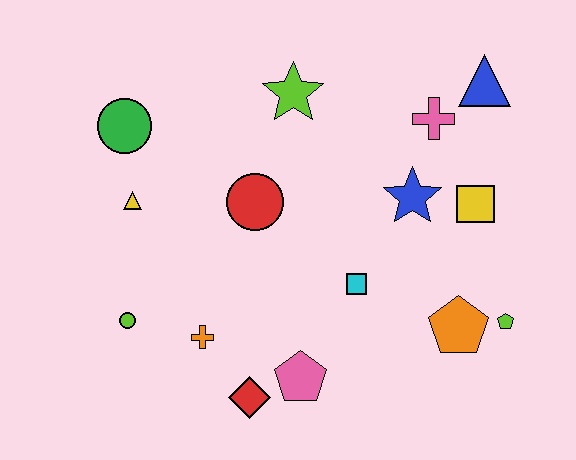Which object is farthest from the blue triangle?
The lime circle is farthest from the blue triangle.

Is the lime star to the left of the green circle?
No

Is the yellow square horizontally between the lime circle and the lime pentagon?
Yes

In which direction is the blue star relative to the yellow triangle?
The blue star is to the right of the yellow triangle.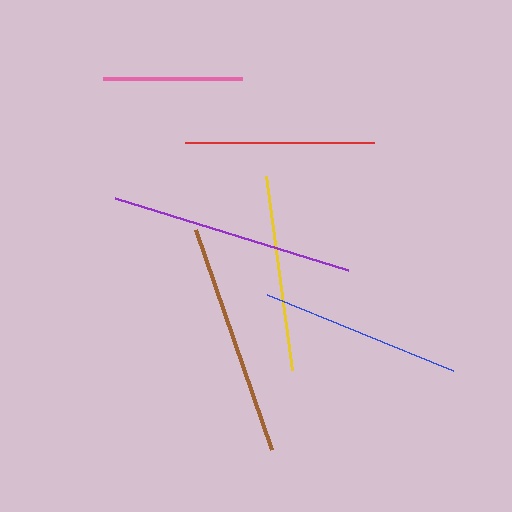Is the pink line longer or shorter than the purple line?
The purple line is longer than the pink line.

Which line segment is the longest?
The purple line is the longest at approximately 243 pixels.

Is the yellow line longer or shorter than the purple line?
The purple line is longer than the yellow line.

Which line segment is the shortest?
The pink line is the shortest at approximately 139 pixels.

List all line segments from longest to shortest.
From longest to shortest: purple, brown, blue, yellow, red, pink.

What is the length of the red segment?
The red segment is approximately 190 pixels long.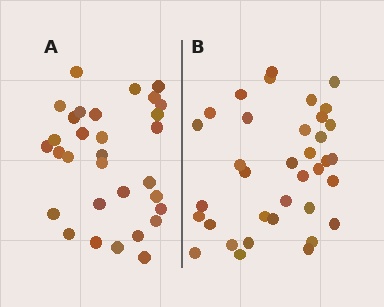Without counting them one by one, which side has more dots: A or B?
Region B (the right region) has more dots.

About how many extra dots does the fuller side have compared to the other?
Region B has about 5 more dots than region A.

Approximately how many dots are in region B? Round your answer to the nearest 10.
About 40 dots. (The exact count is 36, which rounds to 40.)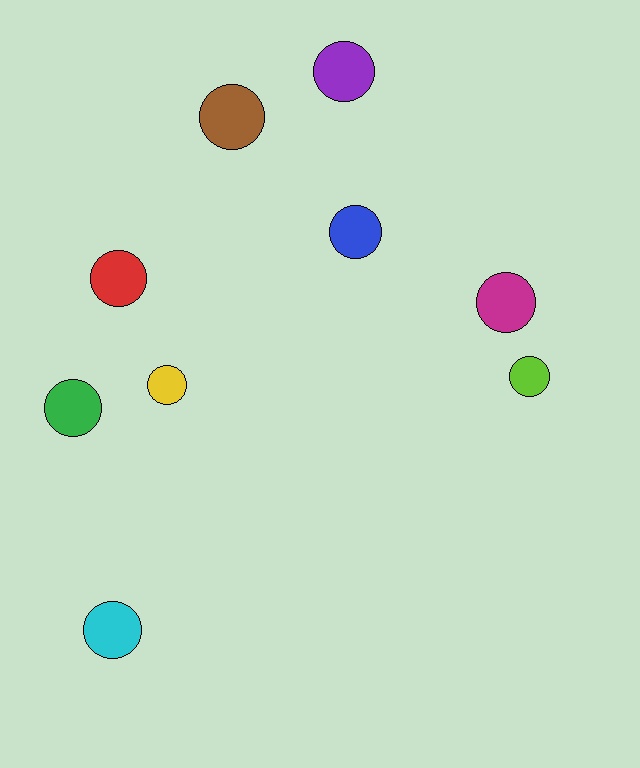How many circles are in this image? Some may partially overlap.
There are 9 circles.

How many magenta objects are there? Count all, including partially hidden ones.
There is 1 magenta object.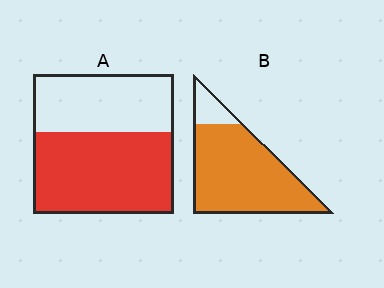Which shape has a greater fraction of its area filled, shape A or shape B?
Shape B.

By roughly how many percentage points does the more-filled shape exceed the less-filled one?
By roughly 30 percentage points (B over A).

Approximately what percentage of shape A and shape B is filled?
A is approximately 60% and B is approximately 85%.